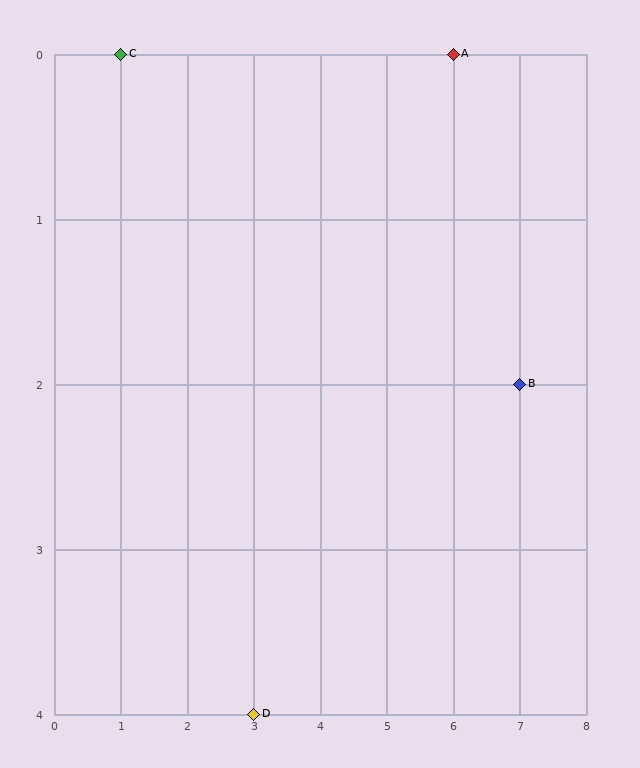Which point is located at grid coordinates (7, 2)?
Point B is at (7, 2).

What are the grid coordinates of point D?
Point D is at grid coordinates (3, 4).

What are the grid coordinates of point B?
Point B is at grid coordinates (7, 2).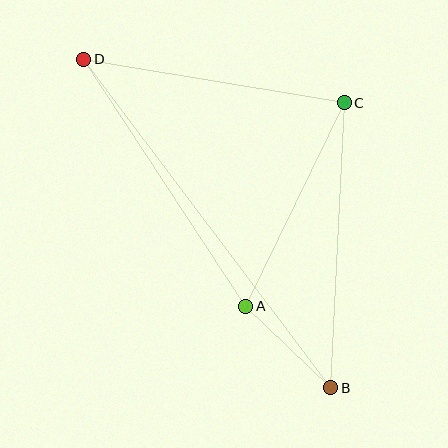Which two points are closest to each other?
Points A and B are closest to each other.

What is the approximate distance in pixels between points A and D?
The distance between A and D is approximately 295 pixels.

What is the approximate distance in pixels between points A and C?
The distance between A and C is approximately 226 pixels.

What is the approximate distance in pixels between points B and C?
The distance between B and C is approximately 285 pixels.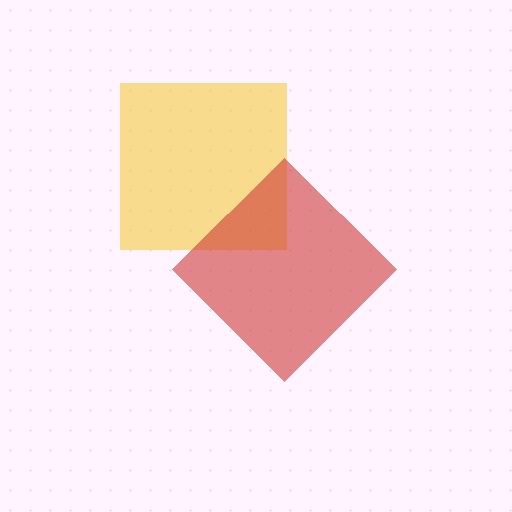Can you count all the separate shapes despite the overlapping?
Yes, there are 2 separate shapes.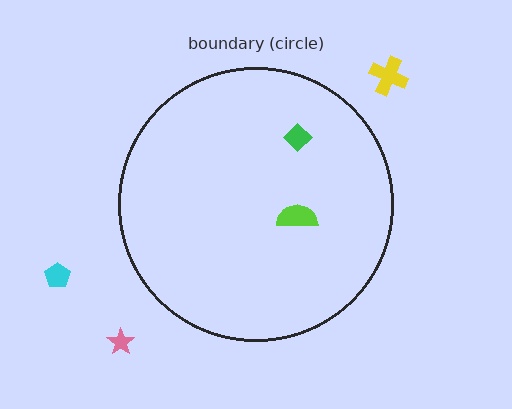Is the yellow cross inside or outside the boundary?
Outside.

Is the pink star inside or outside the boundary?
Outside.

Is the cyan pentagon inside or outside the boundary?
Outside.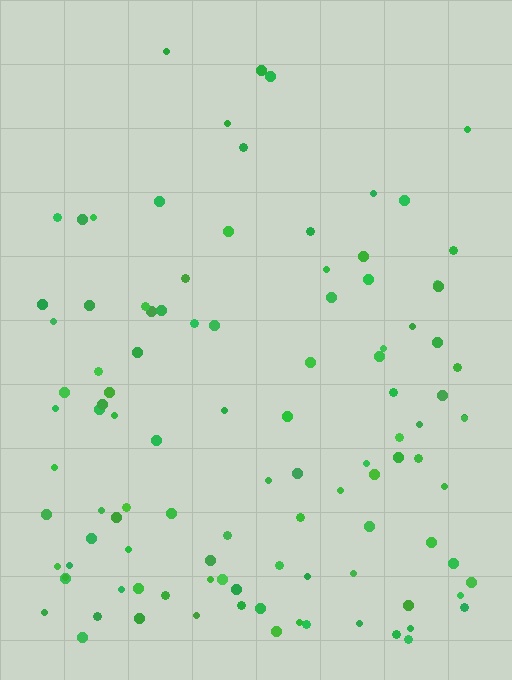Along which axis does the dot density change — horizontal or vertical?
Vertical.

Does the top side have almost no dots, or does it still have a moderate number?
Still a moderate number, just noticeably fewer than the bottom.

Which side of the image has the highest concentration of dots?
The bottom.